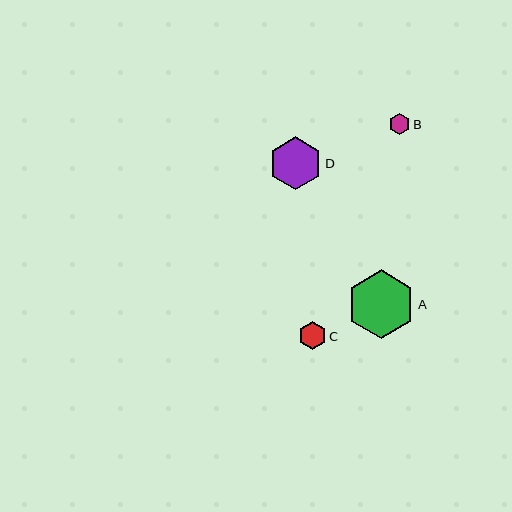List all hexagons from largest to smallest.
From largest to smallest: A, D, C, B.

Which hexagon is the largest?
Hexagon A is the largest with a size of approximately 68 pixels.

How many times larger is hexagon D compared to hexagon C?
Hexagon D is approximately 1.9 times the size of hexagon C.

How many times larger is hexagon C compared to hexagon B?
Hexagon C is approximately 1.3 times the size of hexagon B.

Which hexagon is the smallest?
Hexagon B is the smallest with a size of approximately 21 pixels.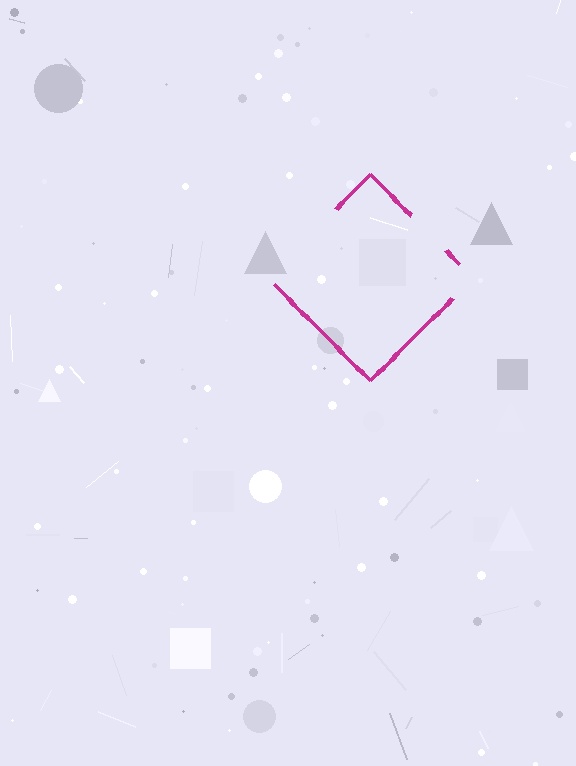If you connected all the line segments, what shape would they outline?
They would outline a diamond.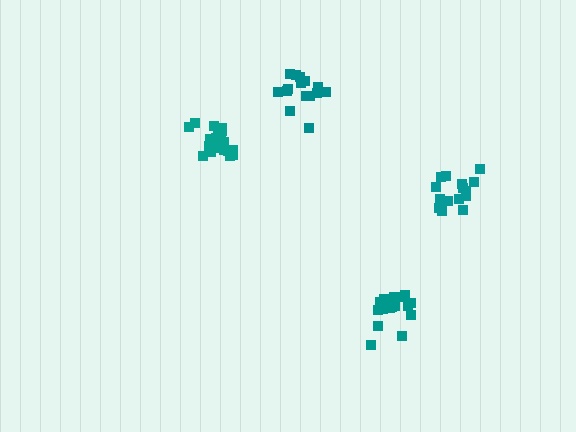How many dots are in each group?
Group 1: 19 dots, Group 2: 16 dots, Group 3: 21 dots, Group 4: 15 dots (71 total).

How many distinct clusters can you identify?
There are 4 distinct clusters.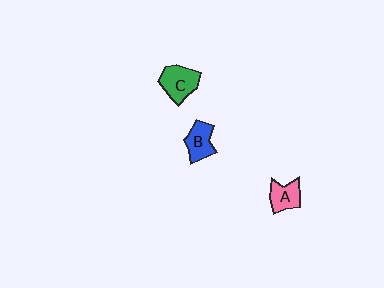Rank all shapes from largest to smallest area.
From largest to smallest: C (green), B (blue), A (pink).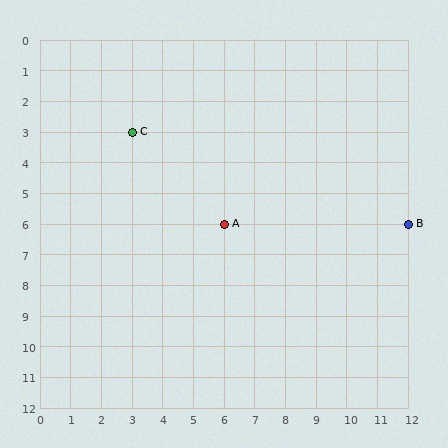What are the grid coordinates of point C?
Point C is at grid coordinates (3, 3).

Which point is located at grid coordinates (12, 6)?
Point B is at (12, 6).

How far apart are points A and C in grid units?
Points A and C are 3 columns and 3 rows apart (about 4.2 grid units diagonally).